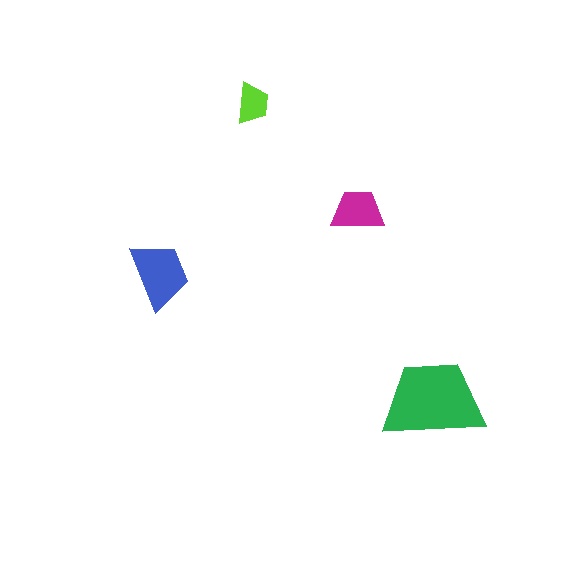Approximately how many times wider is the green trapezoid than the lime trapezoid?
About 2.5 times wider.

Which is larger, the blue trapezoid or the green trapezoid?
The green one.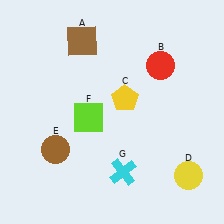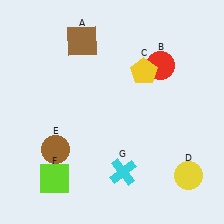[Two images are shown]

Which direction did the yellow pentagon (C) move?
The yellow pentagon (C) moved up.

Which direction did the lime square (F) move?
The lime square (F) moved down.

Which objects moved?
The objects that moved are: the yellow pentagon (C), the lime square (F).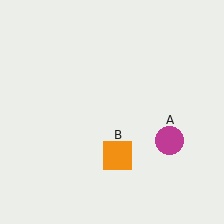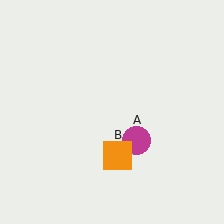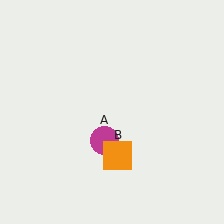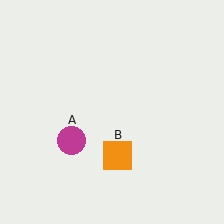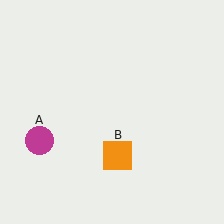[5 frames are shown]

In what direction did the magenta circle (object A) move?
The magenta circle (object A) moved left.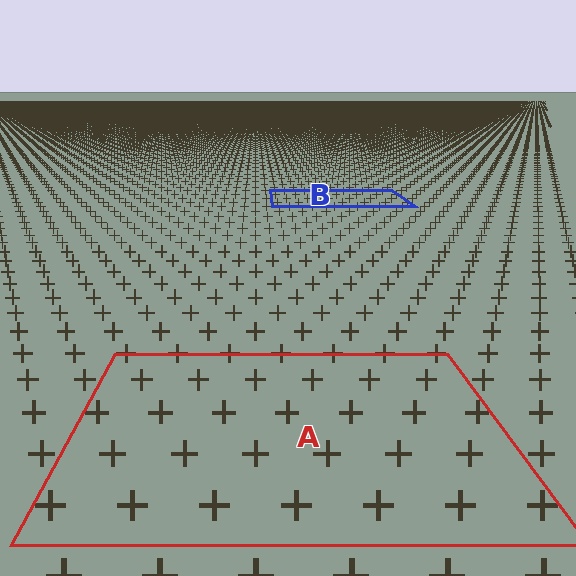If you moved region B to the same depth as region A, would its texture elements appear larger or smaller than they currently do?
They would appear larger. At a closer depth, the same texture elements are projected at a bigger on-screen size.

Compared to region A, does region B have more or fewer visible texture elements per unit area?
Region B has more texture elements per unit area — they are packed more densely because it is farther away.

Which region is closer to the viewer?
Region A is closer. The texture elements there are larger and more spread out.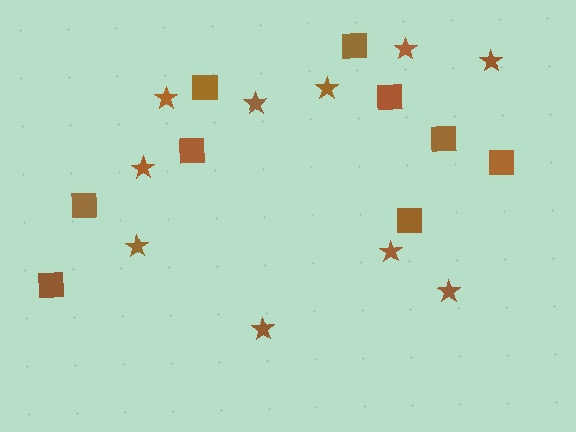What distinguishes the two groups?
There are 2 groups: one group of squares (9) and one group of stars (10).